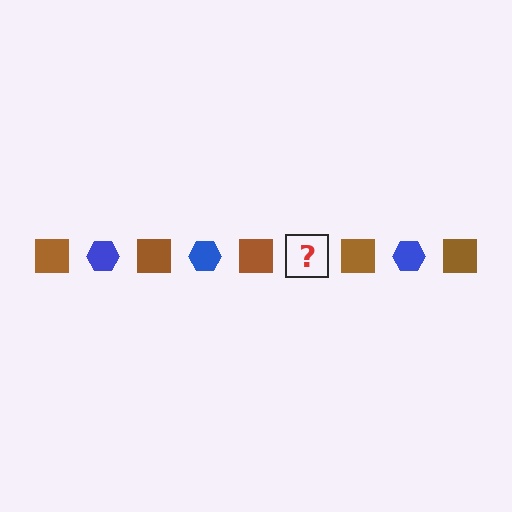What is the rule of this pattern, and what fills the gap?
The rule is that the pattern alternates between brown square and blue hexagon. The gap should be filled with a blue hexagon.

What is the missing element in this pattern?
The missing element is a blue hexagon.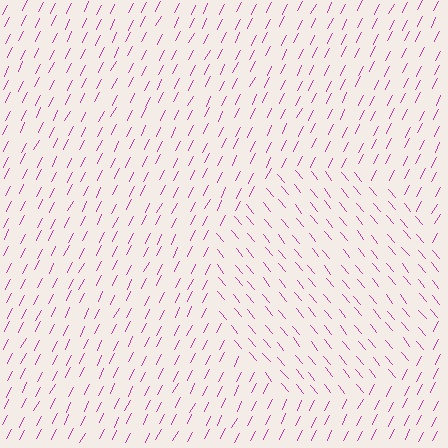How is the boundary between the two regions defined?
The boundary is defined purely by a change in line orientation (approximately 67 degrees difference). All lines are the same color and thickness.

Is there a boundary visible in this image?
Yes, there is a texture boundary formed by a change in line orientation.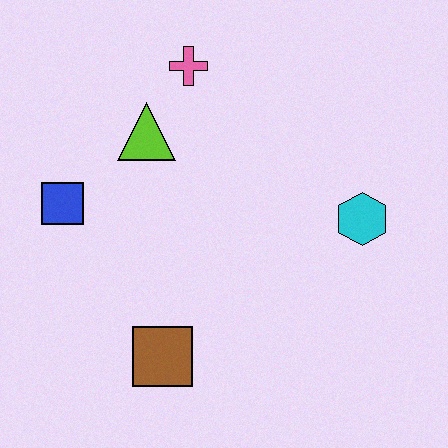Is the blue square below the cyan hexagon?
No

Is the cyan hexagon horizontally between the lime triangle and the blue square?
No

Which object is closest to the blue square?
The lime triangle is closest to the blue square.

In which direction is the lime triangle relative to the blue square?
The lime triangle is to the right of the blue square.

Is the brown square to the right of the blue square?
Yes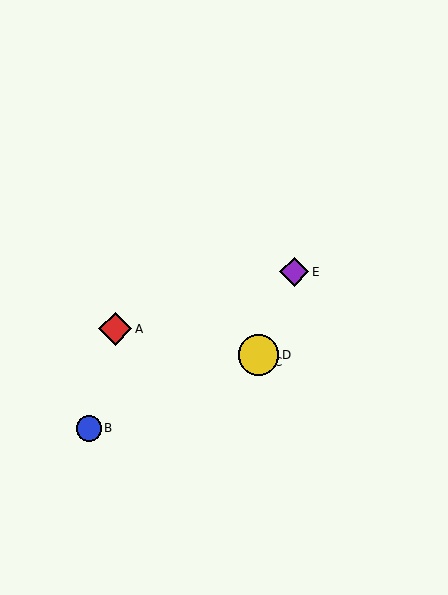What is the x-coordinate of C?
Object C is at x≈259.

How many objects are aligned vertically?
2 objects (C, D) are aligned vertically.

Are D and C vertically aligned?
Yes, both are at x≈259.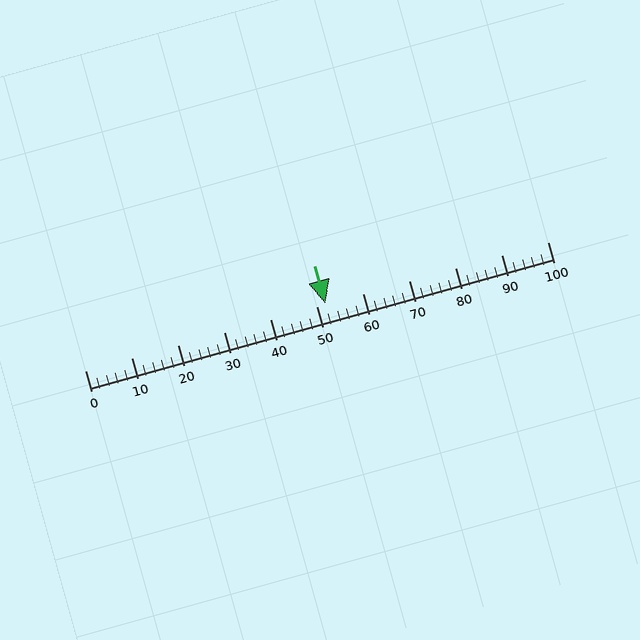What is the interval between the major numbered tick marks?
The major tick marks are spaced 10 units apart.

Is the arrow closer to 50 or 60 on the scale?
The arrow is closer to 50.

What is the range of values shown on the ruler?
The ruler shows values from 0 to 100.